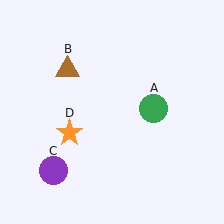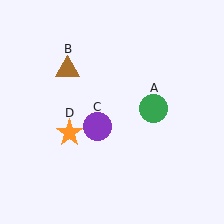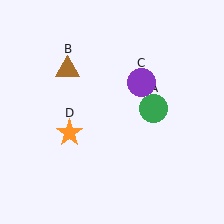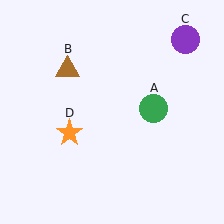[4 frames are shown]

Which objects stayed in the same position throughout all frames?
Green circle (object A) and brown triangle (object B) and orange star (object D) remained stationary.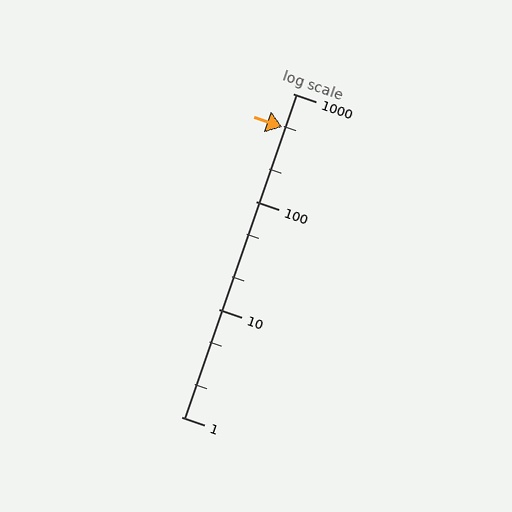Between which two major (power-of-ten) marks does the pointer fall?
The pointer is between 100 and 1000.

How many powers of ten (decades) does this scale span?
The scale spans 3 decades, from 1 to 1000.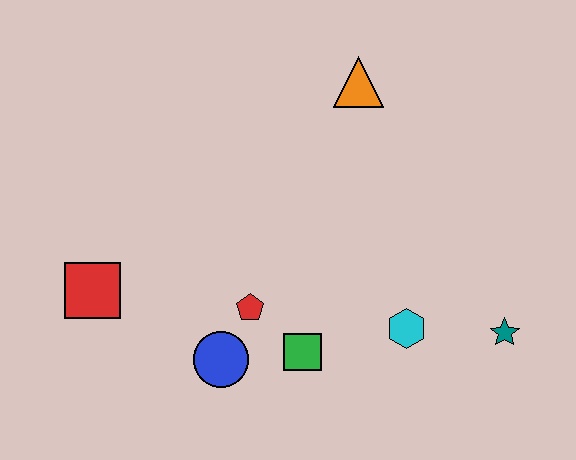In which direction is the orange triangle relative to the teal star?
The orange triangle is above the teal star.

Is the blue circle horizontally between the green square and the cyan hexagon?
No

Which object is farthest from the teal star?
The red square is farthest from the teal star.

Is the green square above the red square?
No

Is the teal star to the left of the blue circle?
No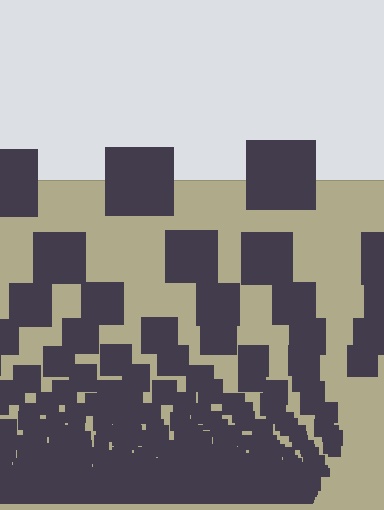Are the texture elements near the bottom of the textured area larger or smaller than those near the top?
Smaller. The gradient is inverted — elements near the bottom are smaller and denser.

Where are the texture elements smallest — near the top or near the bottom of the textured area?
Near the bottom.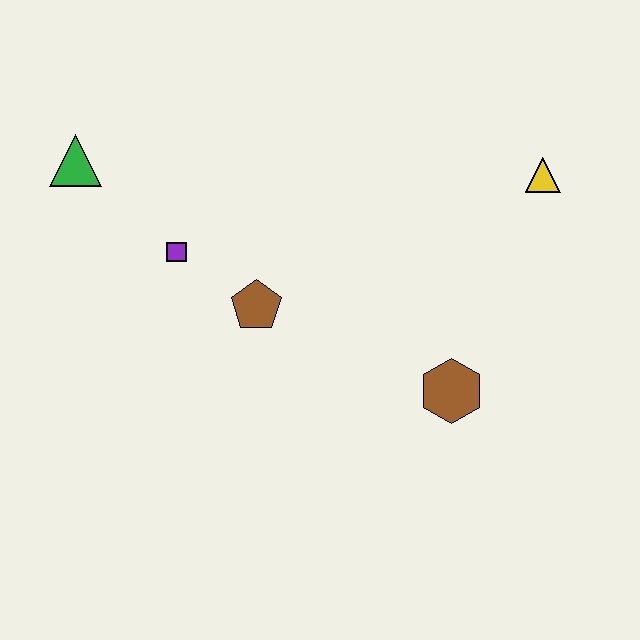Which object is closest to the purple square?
The brown pentagon is closest to the purple square.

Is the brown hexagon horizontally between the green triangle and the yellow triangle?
Yes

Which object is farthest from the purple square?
The yellow triangle is farthest from the purple square.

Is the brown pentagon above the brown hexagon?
Yes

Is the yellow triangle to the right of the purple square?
Yes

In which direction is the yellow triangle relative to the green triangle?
The yellow triangle is to the right of the green triangle.